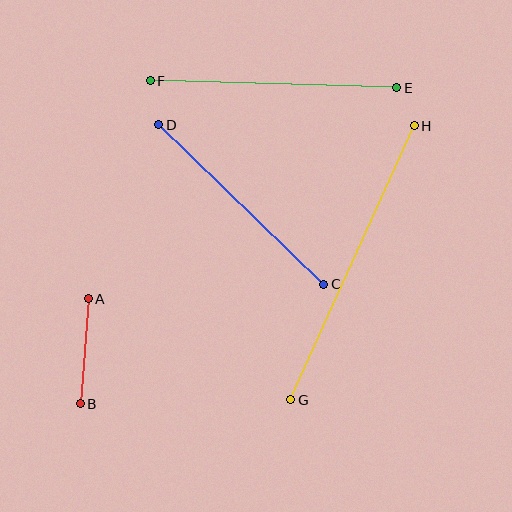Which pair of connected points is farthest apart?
Points G and H are farthest apart.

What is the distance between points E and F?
The distance is approximately 247 pixels.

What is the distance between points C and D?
The distance is approximately 229 pixels.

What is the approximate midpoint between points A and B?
The midpoint is at approximately (84, 351) pixels.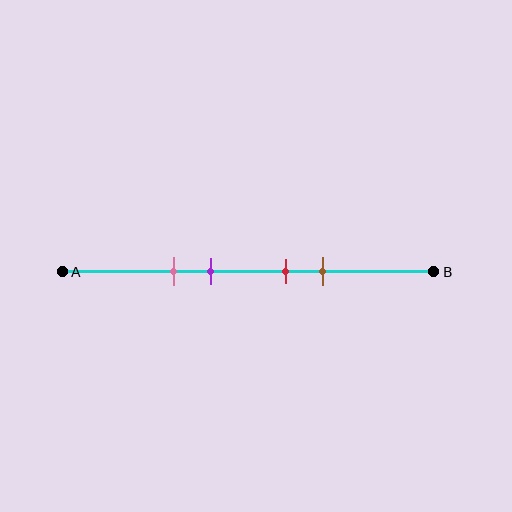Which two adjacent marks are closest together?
The red and brown marks are the closest adjacent pair.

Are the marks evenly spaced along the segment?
No, the marks are not evenly spaced.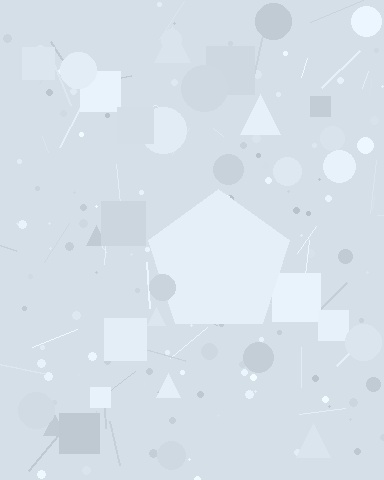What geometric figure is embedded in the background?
A pentagon is embedded in the background.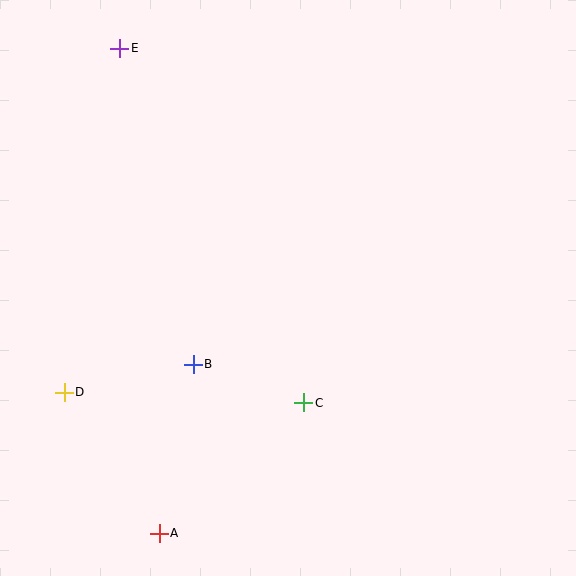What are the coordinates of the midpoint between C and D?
The midpoint between C and D is at (184, 397).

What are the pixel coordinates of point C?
Point C is at (304, 403).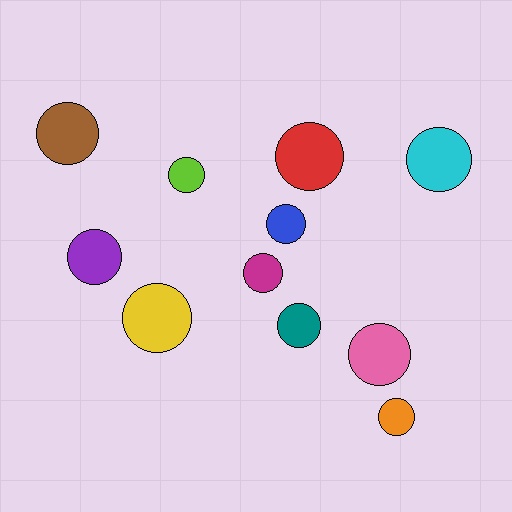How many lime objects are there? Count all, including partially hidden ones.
There is 1 lime object.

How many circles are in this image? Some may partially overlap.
There are 11 circles.